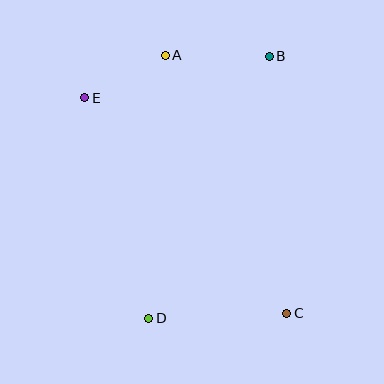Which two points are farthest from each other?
Points C and E are farthest from each other.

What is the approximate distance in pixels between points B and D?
The distance between B and D is approximately 288 pixels.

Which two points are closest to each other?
Points A and E are closest to each other.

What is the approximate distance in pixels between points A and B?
The distance between A and B is approximately 104 pixels.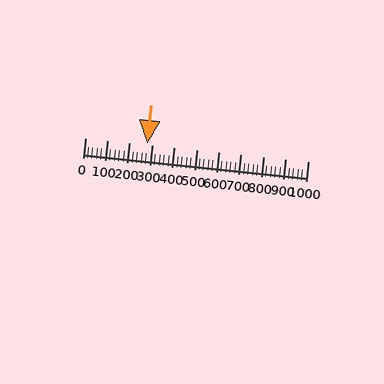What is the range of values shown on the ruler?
The ruler shows values from 0 to 1000.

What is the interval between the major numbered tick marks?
The major tick marks are spaced 100 units apart.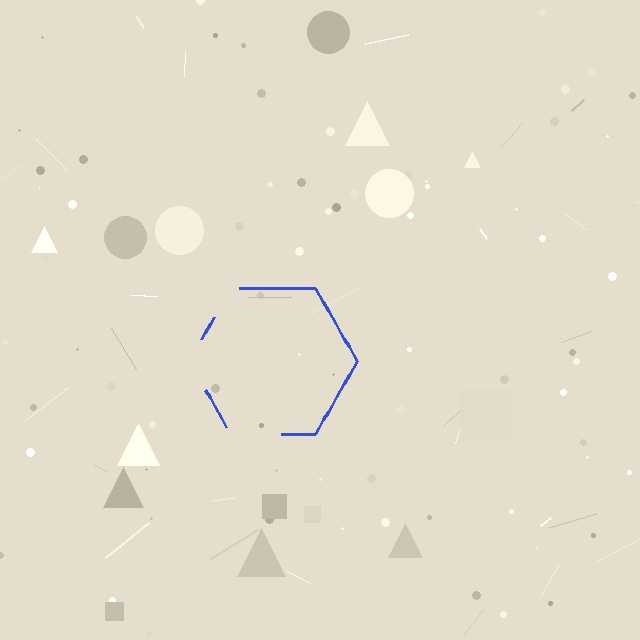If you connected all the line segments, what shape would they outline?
They would outline a hexagon.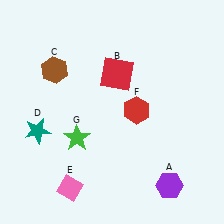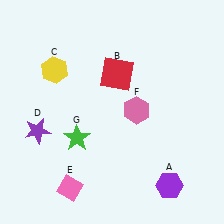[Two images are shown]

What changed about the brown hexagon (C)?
In Image 1, C is brown. In Image 2, it changed to yellow.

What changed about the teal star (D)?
In Image 1, D is teal. In Image 2, it changed to purple.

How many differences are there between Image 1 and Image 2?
There are 3 differences between the two images.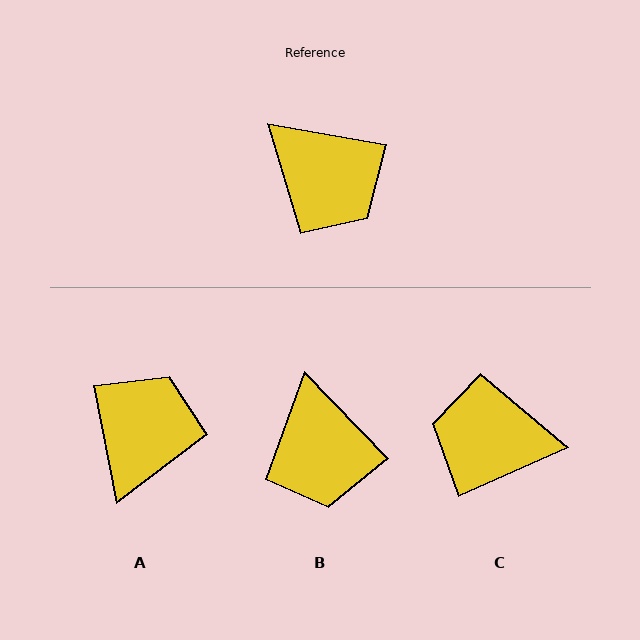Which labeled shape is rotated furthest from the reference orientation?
C, about 146 degrees away.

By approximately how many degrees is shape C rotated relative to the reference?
Approximately 146 degrees clockwise.